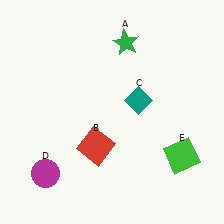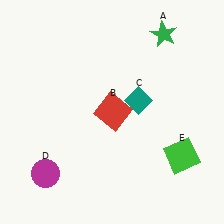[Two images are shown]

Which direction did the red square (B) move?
The red square (B) moved up.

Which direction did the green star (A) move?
The green star (A) moved right.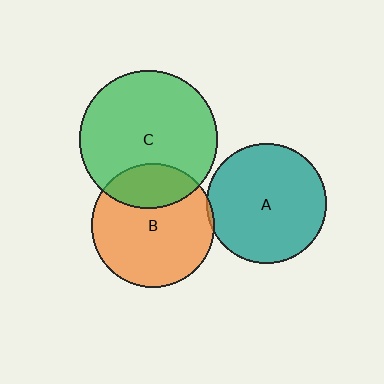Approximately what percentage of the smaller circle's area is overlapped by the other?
Approximately 5%.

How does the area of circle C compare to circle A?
Approximately 1.3 times.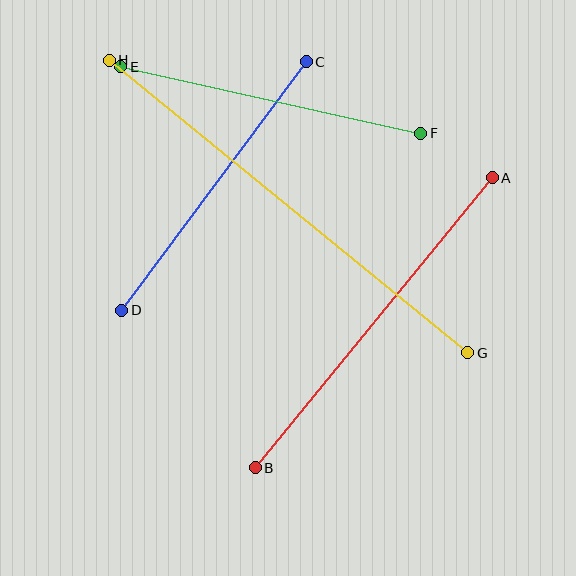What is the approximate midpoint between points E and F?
The midpoint is at approximately (271, 100) pixels.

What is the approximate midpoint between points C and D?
The midpoint is at approximately (214, 186) pixels.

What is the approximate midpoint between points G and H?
The midpoint is at approximately (289, 206) pixels.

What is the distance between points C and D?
The distance is approximately 310 pixels.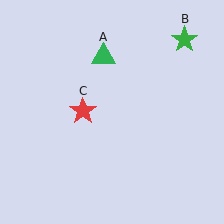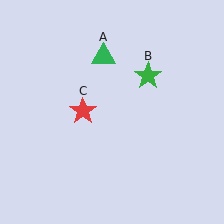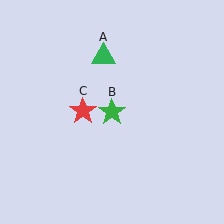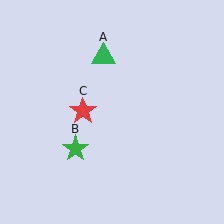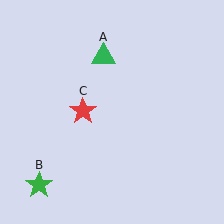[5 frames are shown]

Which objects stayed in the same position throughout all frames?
Green triangle (object A) and red star (object C) remained stationary.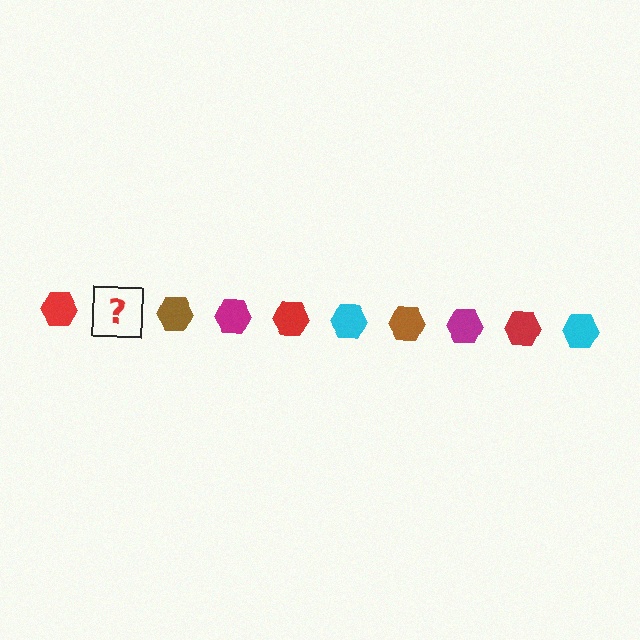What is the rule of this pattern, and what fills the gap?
The rule is that the pattern cycles through red, cyan, brown, magenta hexagons. The gap should be filled with a cyan hexagon.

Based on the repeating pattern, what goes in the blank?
The blank should be a cyan hexagon.